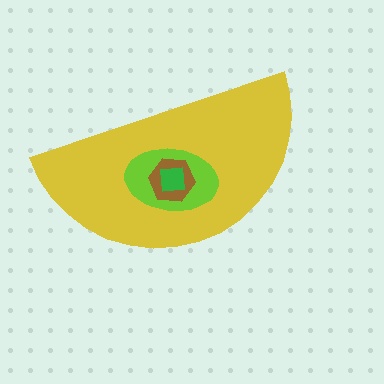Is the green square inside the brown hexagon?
Yes.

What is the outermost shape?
The yellow semicircle.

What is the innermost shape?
The green square.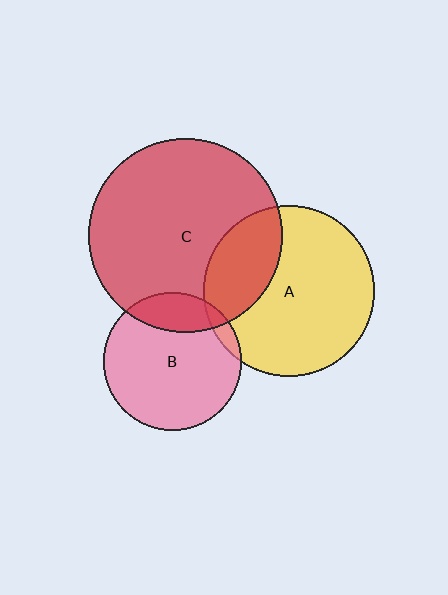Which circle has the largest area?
Circle C (red).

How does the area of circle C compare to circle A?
Approximately 1.3 times.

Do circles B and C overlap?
Yes.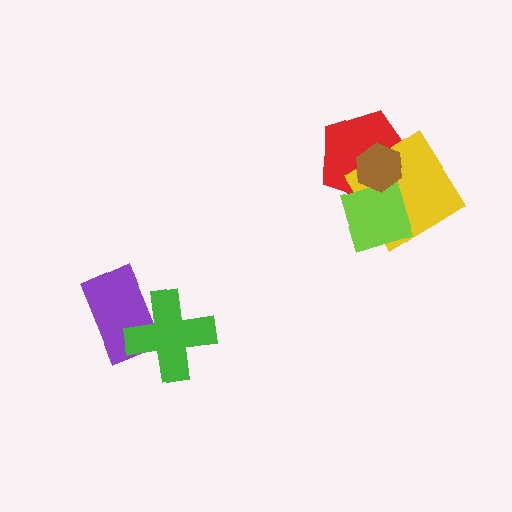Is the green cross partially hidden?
No, no other shape covers it.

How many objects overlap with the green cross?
1 object overlaps with the green cross.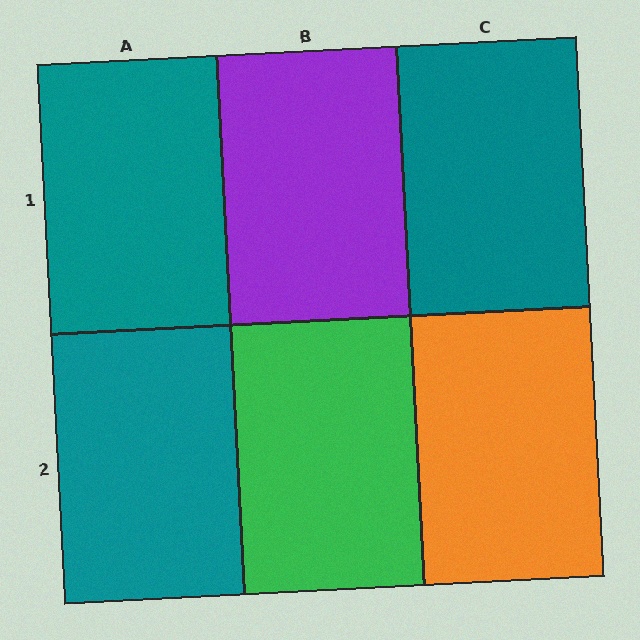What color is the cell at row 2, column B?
Green.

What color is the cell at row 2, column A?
Teal.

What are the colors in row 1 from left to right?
Teal, purple, teal.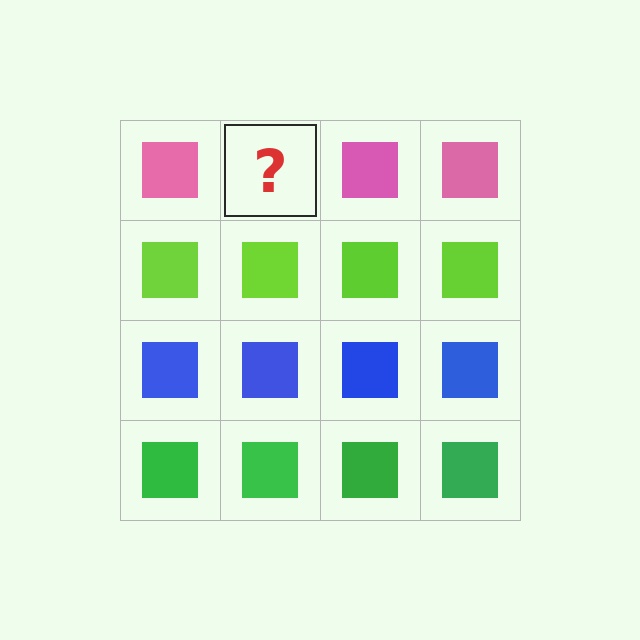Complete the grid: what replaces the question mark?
The question mark should be replaced with a pink square.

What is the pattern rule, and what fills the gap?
The rule is that each row has a consistent color. The gap should be filled with a pink square.